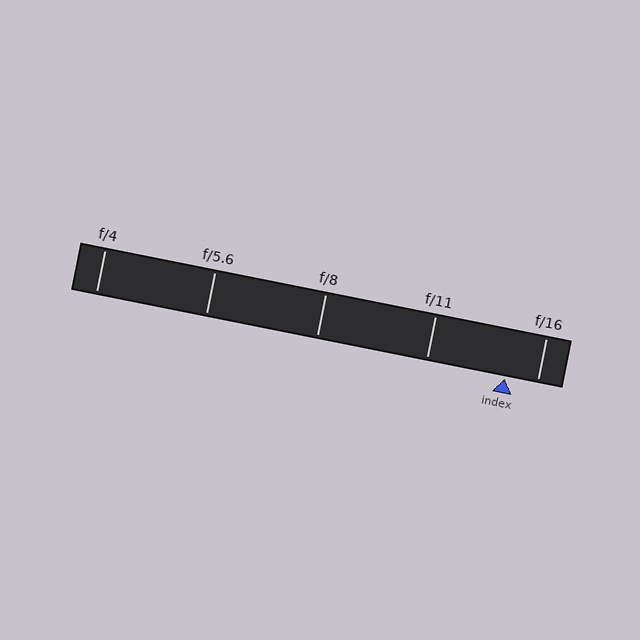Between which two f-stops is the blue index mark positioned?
The index mark is between f/11 and f/16.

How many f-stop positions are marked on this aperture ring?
There are 5 f-stop positions marked.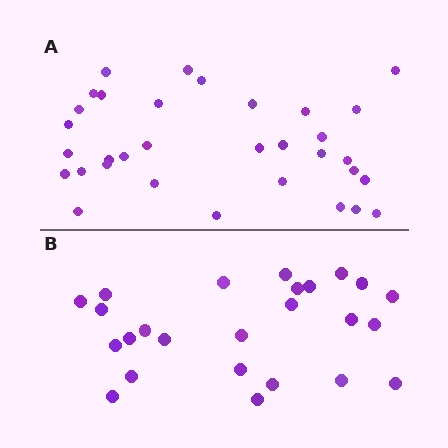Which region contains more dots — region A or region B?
Region A (the top region) has more dots.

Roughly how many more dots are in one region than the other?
Region A has roughly 8 or so more dots than region B.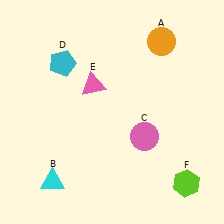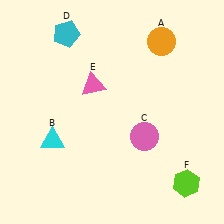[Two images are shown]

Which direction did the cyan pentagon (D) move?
The cyan pentagon (D) moved up.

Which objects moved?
The objects that moved are: the cyan triangle (B), the cyan pentagon (D).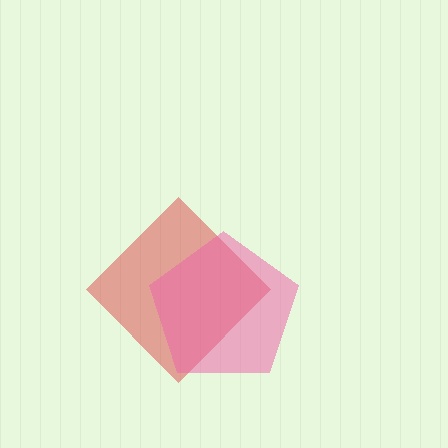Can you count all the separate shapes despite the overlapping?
Yes, there are 2 separate shapes.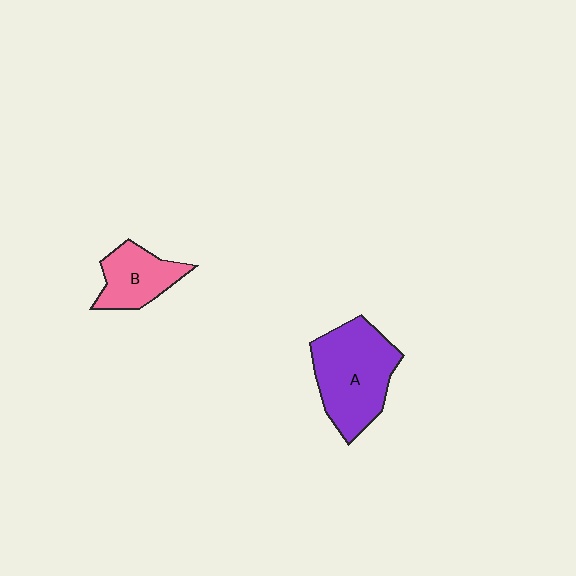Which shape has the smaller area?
Shape B (pink).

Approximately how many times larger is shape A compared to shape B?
Approximately 1.8 times.